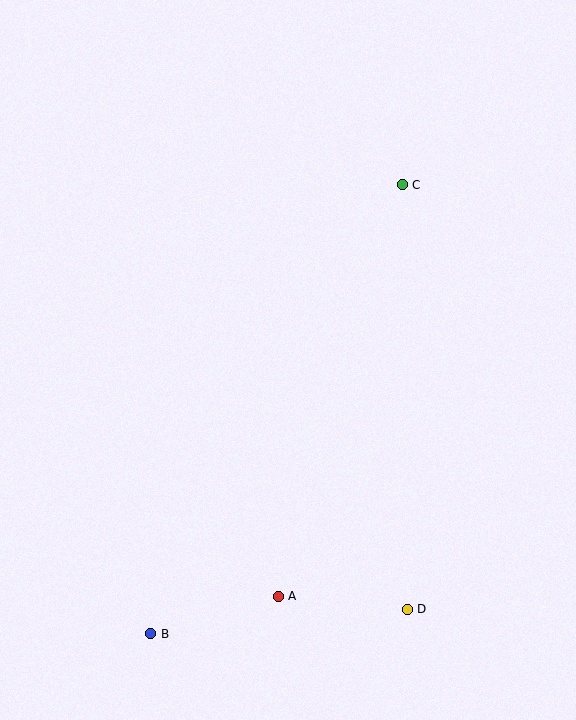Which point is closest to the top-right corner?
Point C is closest to the top-right corner.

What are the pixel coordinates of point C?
Point C is at (402, 185).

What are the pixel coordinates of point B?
Point B is at (151, 634).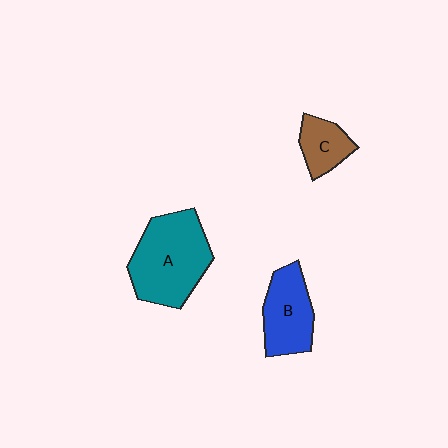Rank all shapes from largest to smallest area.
From largest to smallest: A (teal), B (blue), C (brown).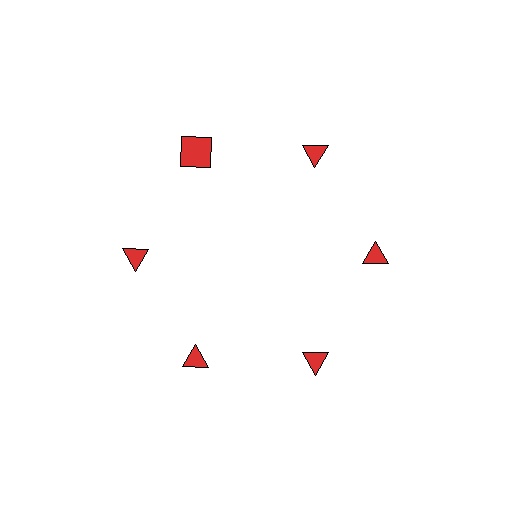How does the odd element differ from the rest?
It has a different shape: square instead of triangle.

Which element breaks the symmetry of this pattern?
The red square at roughly the 11 o'clock position breaks the symmetry. All other shapes are red triangles.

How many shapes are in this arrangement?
There are 6 shapes arranged in a ring pattern.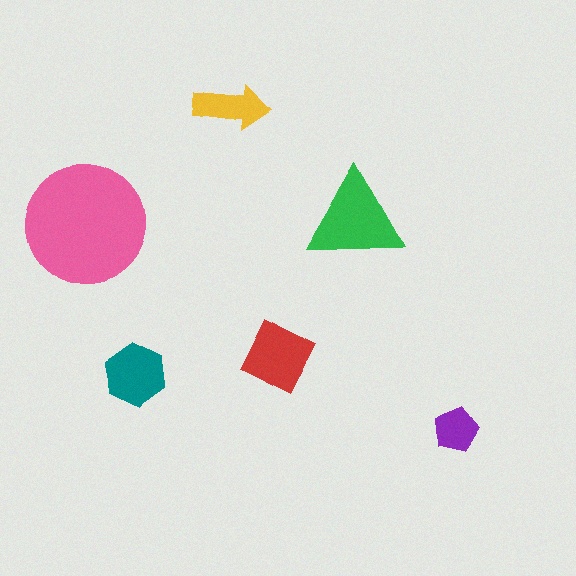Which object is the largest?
The pink circle.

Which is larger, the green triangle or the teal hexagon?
The green triangle.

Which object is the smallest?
The purple pentagon.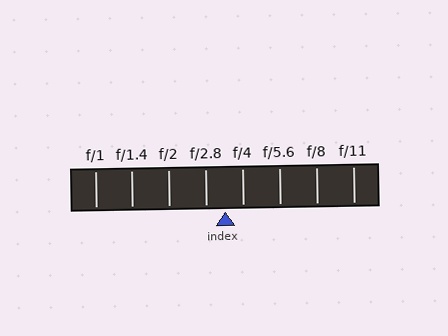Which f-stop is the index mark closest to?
The index mark is closest to f/4.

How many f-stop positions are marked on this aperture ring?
There are 8 f-stop positions marked.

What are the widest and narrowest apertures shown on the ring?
The widest aperture shown is f/1 and the narrowest is f/11.